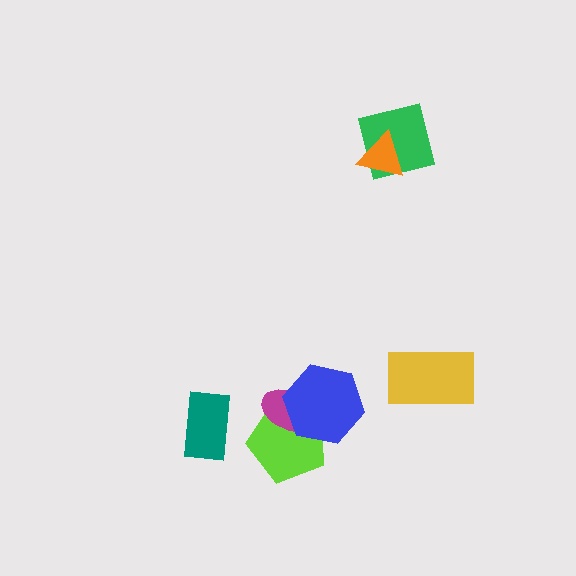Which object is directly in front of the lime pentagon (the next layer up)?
The magenta ellipse is directly in front of the lime pentagon.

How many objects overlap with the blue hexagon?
2 objects overlap with the blue hexagon.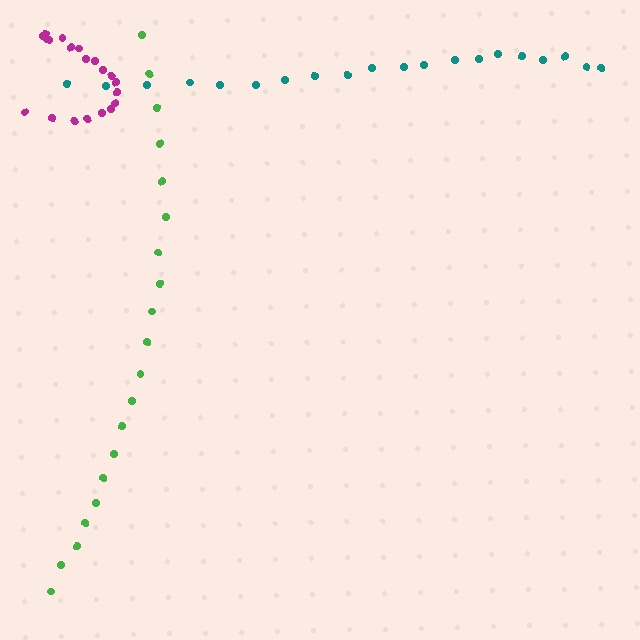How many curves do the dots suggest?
There are 3 distinct paths.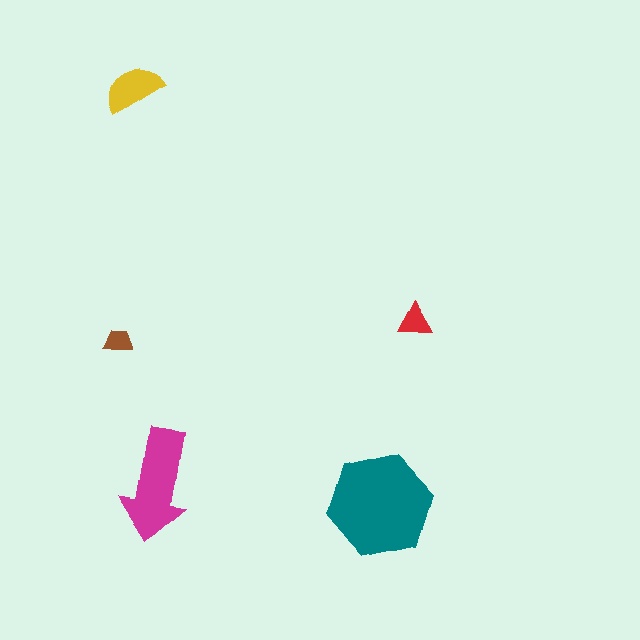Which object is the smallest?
The brown trapezoid.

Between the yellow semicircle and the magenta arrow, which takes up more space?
The magenta arrow.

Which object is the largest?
The teal hexagon.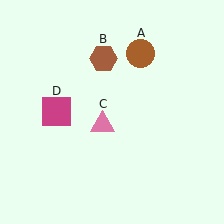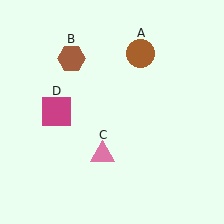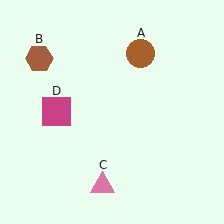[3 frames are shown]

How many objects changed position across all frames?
2 objects changed position: brown hexagon (object B), pink triangle (object C).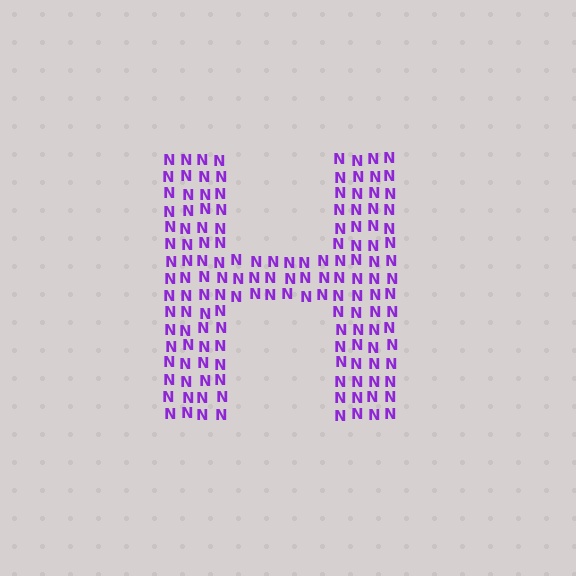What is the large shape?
The large shape is the letter H.